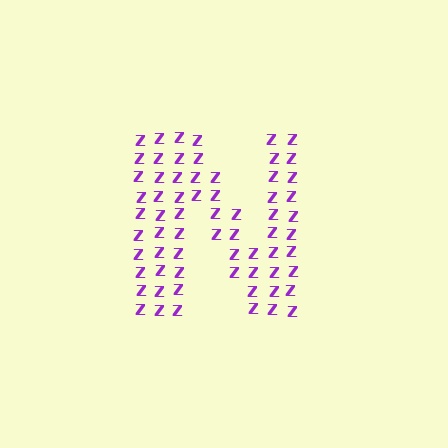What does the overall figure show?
The overall figure shows the letter N.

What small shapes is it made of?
It is made of small letter Z's.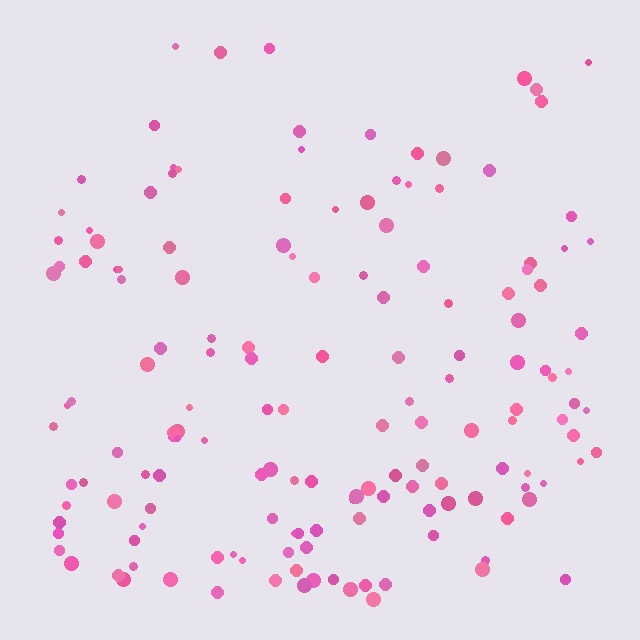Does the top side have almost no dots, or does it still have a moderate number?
Still a moderate number, just noticeably fewer than the bottom.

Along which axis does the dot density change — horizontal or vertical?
Vertical.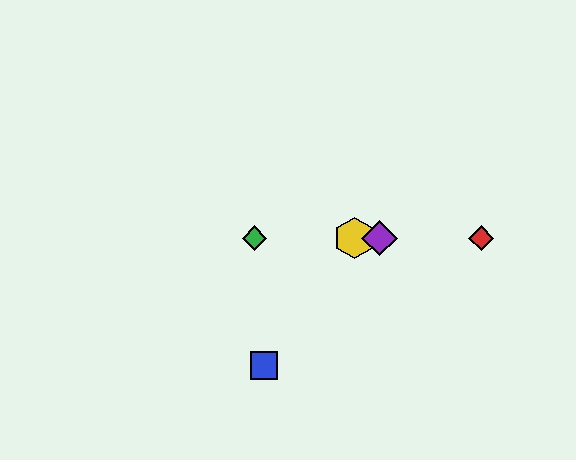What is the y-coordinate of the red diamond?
The red diamond is at y≈238.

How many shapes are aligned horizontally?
4 shapes (the red diamond, the green diamond, the yellow hexagon, the purple diamond) are aligned horizontally.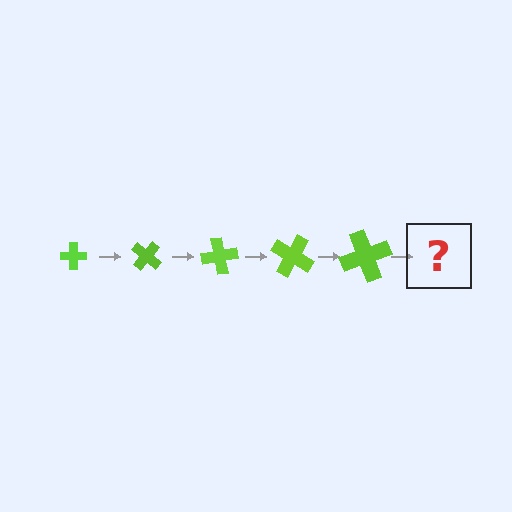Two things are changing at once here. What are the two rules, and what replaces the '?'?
The two rules are that the cross grows larger each step and it rotates 40 degrees each step. The '?' should be a cross, larger than the previous one and rotated 200 degrees from the start.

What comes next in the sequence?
The next element should be a cross, larger than the previous one and rotated 200 degrees from the start.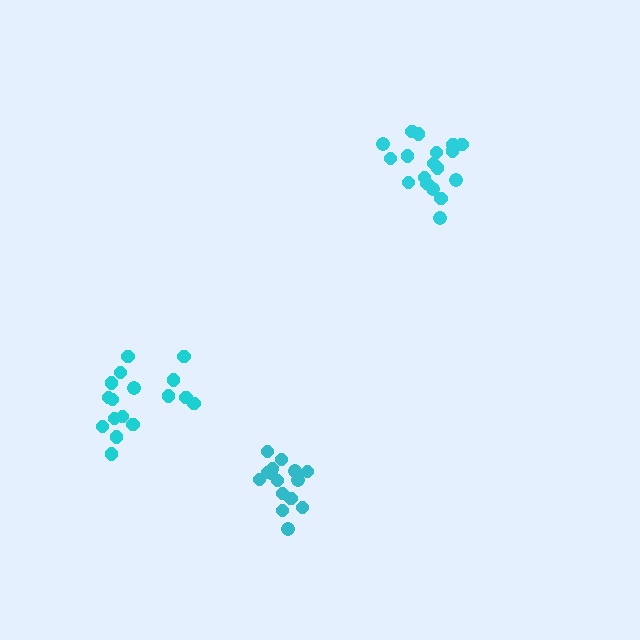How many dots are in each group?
Group 1: 18 dots, Group 2: 15 dots, Group 3: 17 dots (50 total).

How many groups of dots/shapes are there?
There are 3 groups.